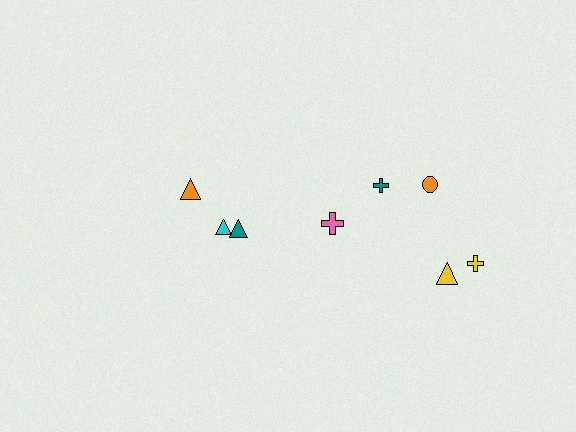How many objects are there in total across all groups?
There are 8 objects.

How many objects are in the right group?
There are 5 objects.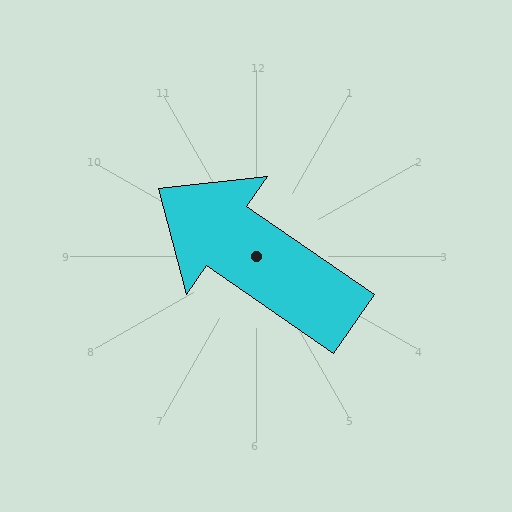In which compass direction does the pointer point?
Northwest.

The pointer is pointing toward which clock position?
Roughly 10 o'clock.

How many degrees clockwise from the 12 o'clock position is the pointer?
Approximately 305 degrees.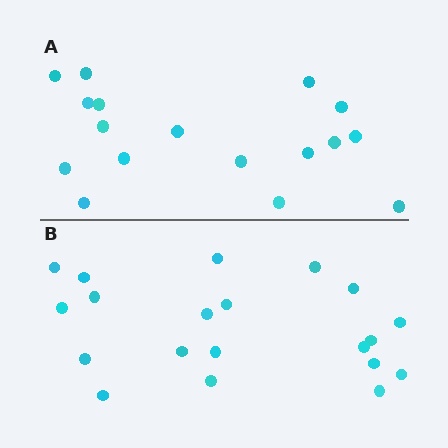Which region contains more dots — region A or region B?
Region B (the bottom region) has more dots.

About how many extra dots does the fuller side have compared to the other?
Region B has just a few more — roughly 2 or 3 more dots than region A.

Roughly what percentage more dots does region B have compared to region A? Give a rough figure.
About 20% more.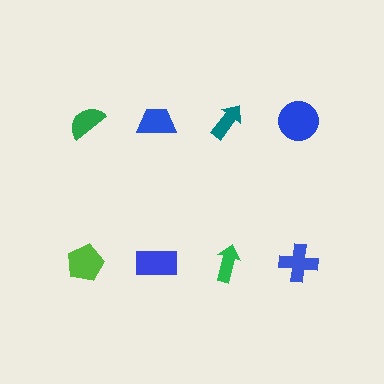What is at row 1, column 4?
A blue circle.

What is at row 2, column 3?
A green arrow.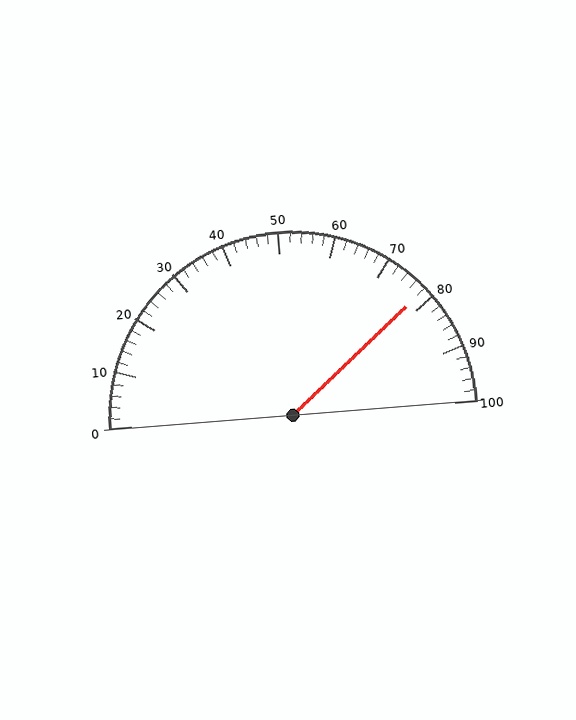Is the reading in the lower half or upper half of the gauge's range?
The reading is in the upper half of the range (0 to 100).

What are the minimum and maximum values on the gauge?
The gauge ranges from 0 to 100.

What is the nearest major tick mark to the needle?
The nearest major tick mark is 80.